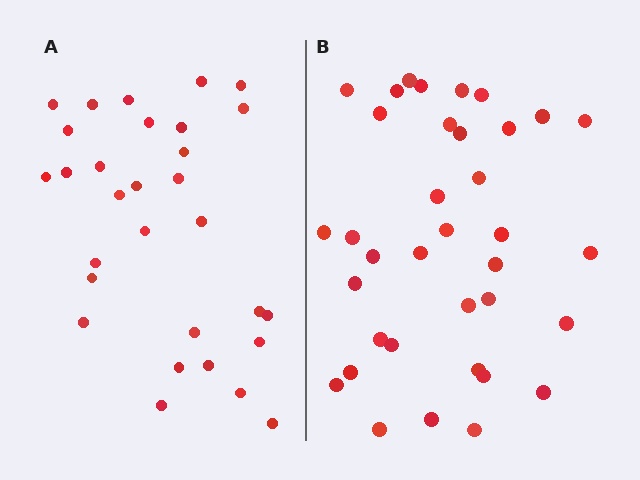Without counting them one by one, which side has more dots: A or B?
Region B (the right region) has more dots.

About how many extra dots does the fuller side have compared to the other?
Region B has about 6 more dots than region A.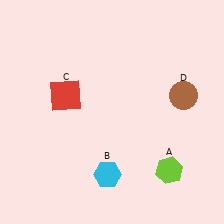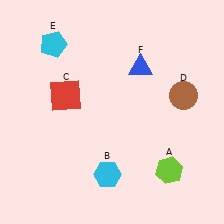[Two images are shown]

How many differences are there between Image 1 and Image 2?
There are 2 differences between the two images.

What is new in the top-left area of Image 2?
A cyan pentagon (E) was added in the top-left area of Image 2.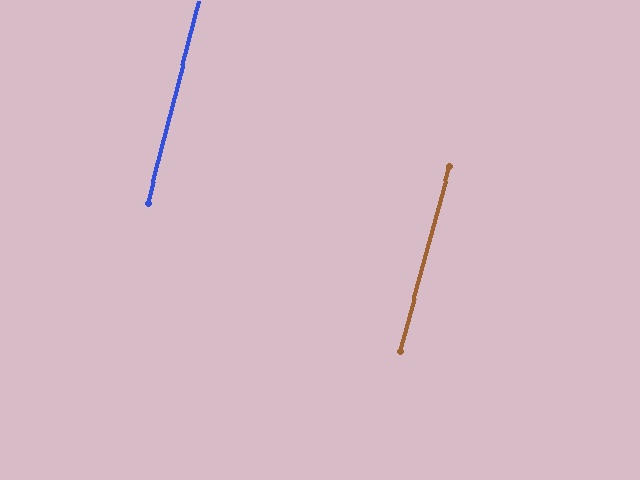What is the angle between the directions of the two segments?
Approximately 1 degree.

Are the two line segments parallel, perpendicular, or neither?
Parallel — their directions differ by only 0.9°.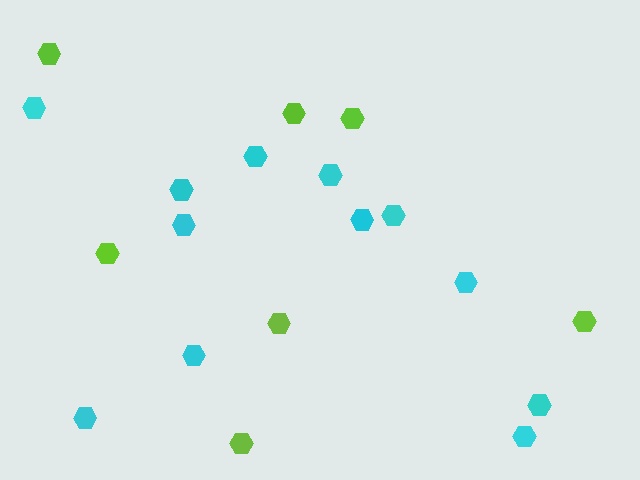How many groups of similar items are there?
There are 2 groups: one group of cyan hexagons (12) and one group of lime hexagons (7).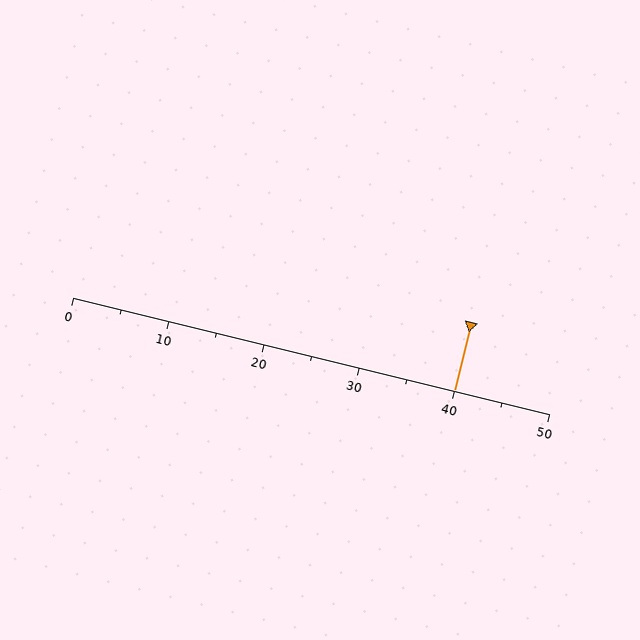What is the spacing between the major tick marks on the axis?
The major ticks are spaced 10 apart.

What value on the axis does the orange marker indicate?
The marker indicates approximately 40.